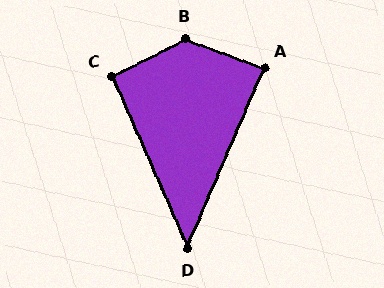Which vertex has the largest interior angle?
B, at approximately 133 degrees.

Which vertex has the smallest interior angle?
D, at approximately 47 degrees.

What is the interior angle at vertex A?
Approximately 87 degrees (approximately right).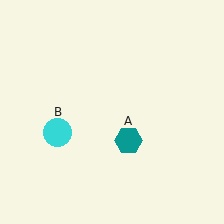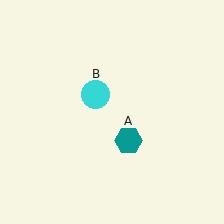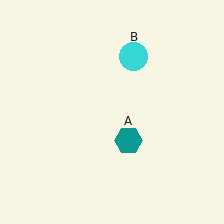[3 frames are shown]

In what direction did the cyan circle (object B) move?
The cyan circle (object B) moved up and to the right.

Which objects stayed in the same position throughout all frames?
Teal hexagon (object A) remained stationary.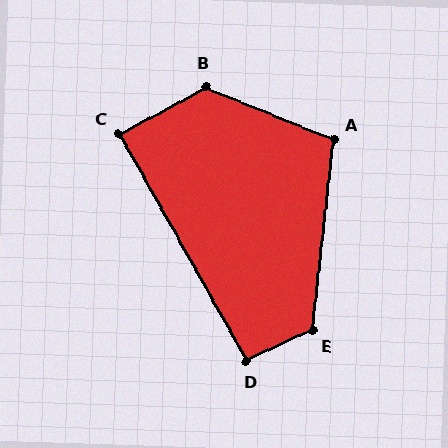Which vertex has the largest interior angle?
B, at approximately 129 degrees.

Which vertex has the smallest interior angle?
C, at approximately 89 degrees.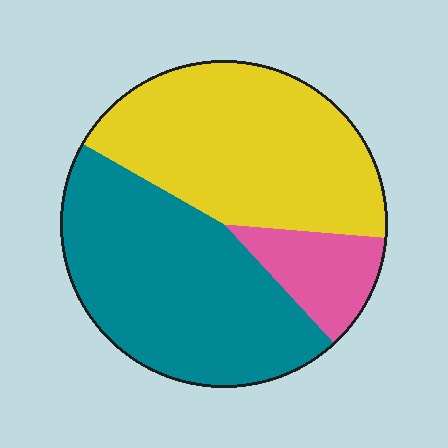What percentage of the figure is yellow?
Yellow covers around 45% of the figure.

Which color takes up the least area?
Pink, at roughly 10%.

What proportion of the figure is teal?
Teal covers roughly 45% of the figure.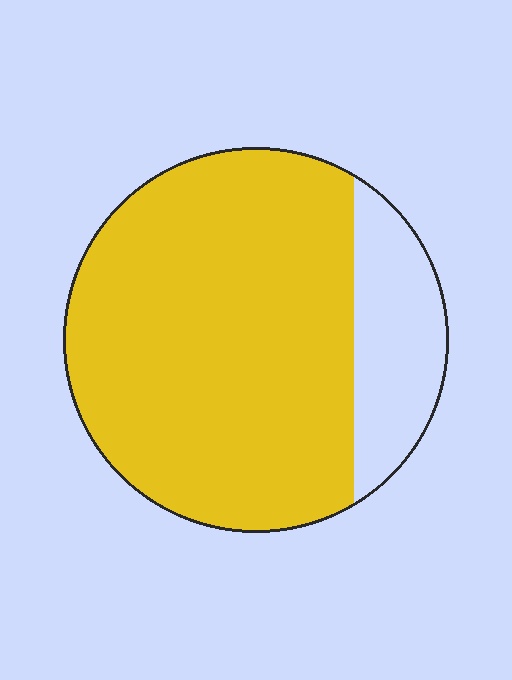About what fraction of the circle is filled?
About four fifths (4/5).